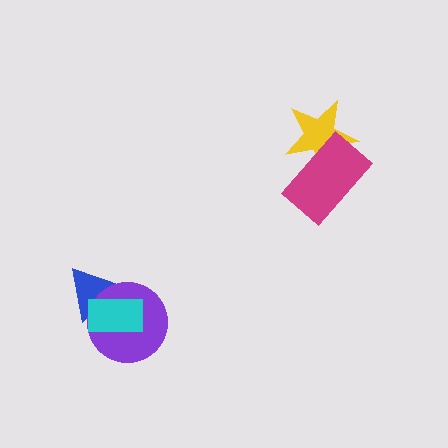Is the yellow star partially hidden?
Yes, it is partially covered by another shape.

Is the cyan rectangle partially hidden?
No, no other shape covers it.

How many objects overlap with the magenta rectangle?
1 object overlaps with the magenta rectangle.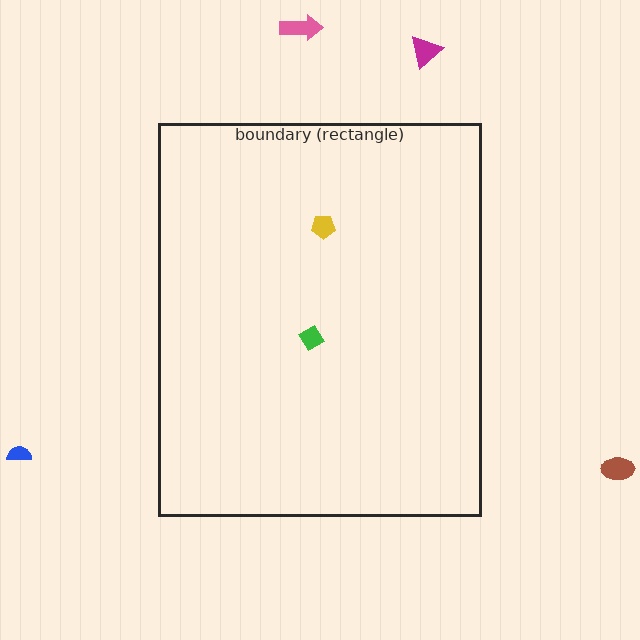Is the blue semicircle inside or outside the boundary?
Outside.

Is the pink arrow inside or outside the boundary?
Outside.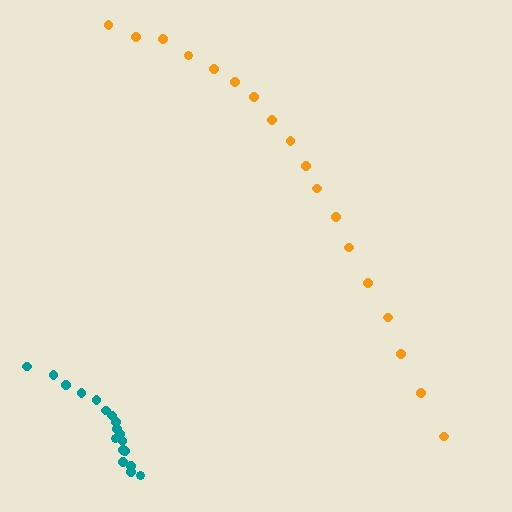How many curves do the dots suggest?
There are 2 distinct paths.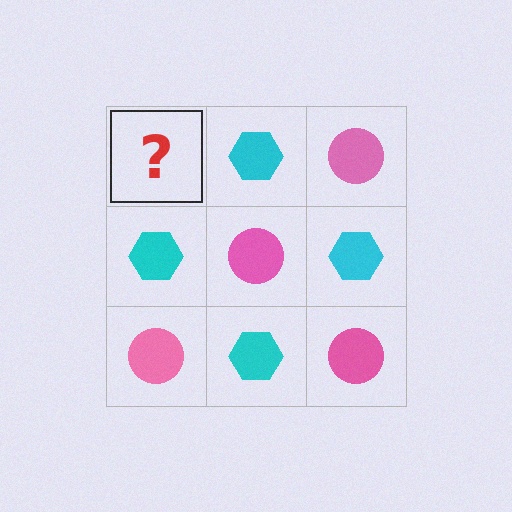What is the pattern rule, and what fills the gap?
The rule is that it alternates pink circle and cyan hexagon in a checkerboard pattern. The gap should be filled with a pink circle.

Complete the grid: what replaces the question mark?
The question mark should be replaced with a pink circle.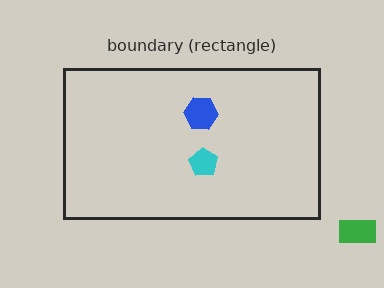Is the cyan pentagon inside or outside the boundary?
Inside.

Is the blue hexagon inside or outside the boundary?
Inside.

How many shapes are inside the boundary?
2 inside, 1 outside.